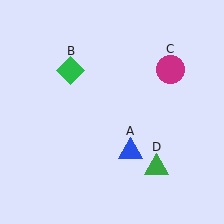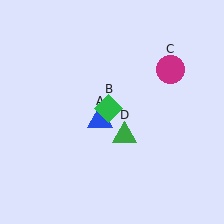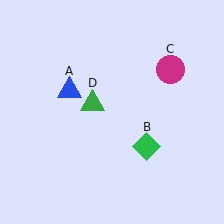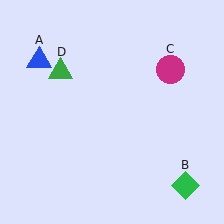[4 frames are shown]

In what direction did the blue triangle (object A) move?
The blue triangle (object A) moved up and to the left.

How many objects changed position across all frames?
3 objects changed position: blue triangle (object A), green diamond (object B), green triangle (object D).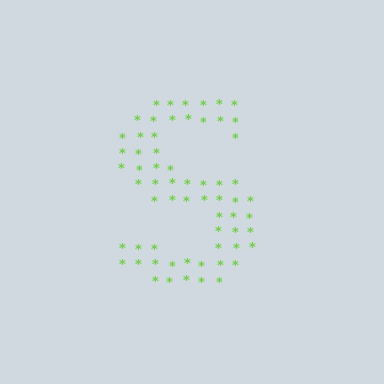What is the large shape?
The large shape is the letter S.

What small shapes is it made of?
It is made of small asterisks.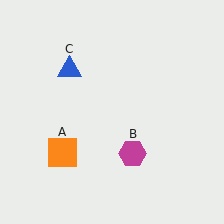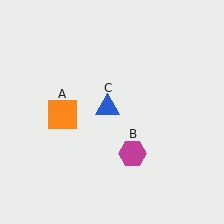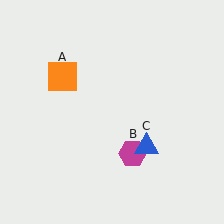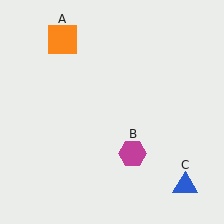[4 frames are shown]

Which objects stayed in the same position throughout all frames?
Magenta hexagon (object B) remained stationary.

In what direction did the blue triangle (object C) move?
The blue triangle (object C) moved down and to the right.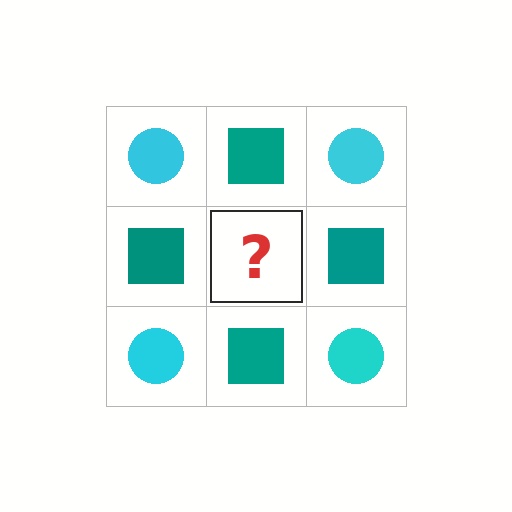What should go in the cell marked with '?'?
The missing cell should contain a cyan circle.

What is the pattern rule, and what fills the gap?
The rule is that it alternates cyan circle and teal square in a checkerboard pattern. The gap should be filled with a cyan circle.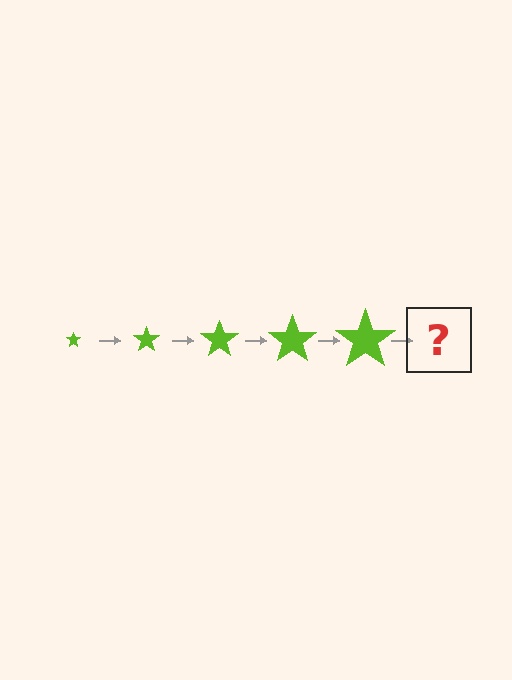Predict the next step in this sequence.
The next step is a lime star, larger than the previous one.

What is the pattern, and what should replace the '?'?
The pattern is that the star gets progressively larger each step. The '?' should be a lime star, larger than the previous one.